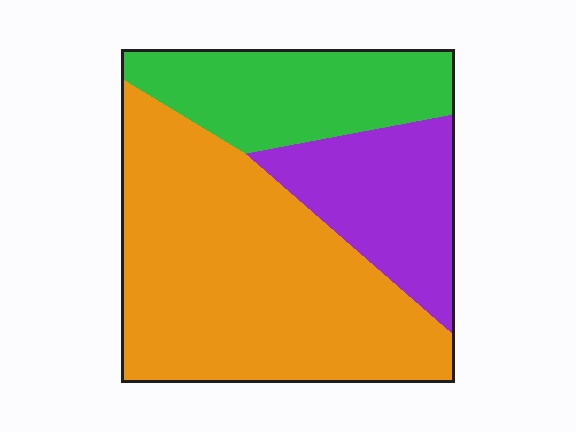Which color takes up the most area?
Orange, at roughly 55%.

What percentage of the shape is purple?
Purple takes up about one fifth (1/5) of the shape.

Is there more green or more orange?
Orange.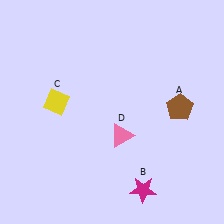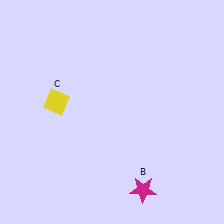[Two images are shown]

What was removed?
The pink triangle (D), the brown pentagon (A) were removed in Image 2.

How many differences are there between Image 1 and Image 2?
There are 2 differences between the two images.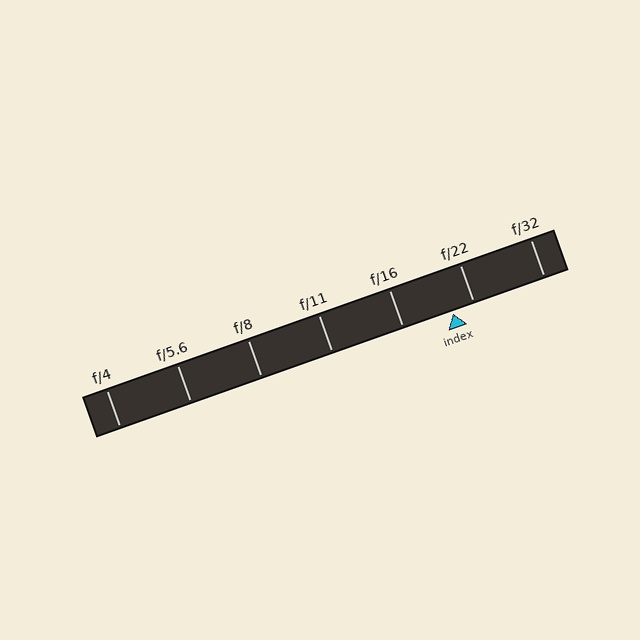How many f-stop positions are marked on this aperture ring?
There are 7 f-stop positions marked.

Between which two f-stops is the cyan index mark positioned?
The index mark is between f/16 and f/22.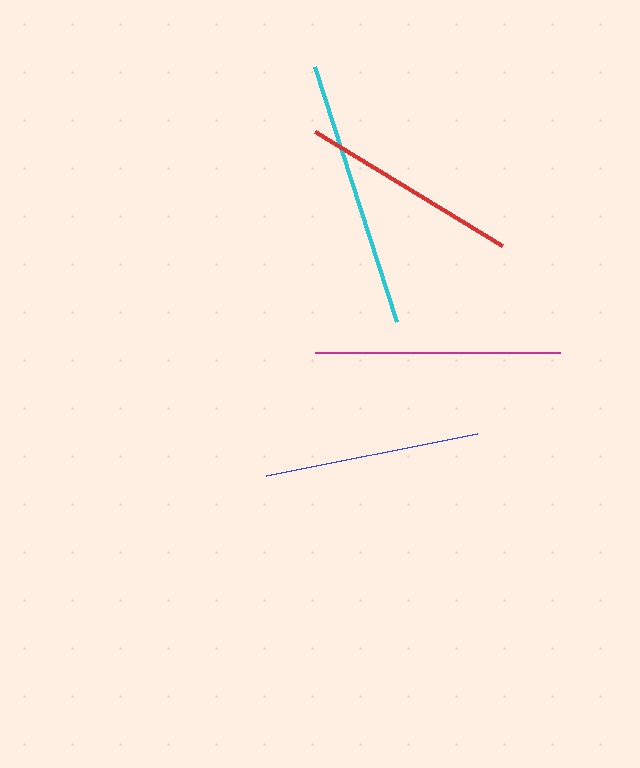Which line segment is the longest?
The cyan line is the longest at approximately 268 pixels.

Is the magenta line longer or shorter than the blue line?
The magenta line is longer than the blue line.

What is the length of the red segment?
The red segment is approximately 219 pixels long.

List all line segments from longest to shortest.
From longest to shortest: cyan, magenta, red, blue.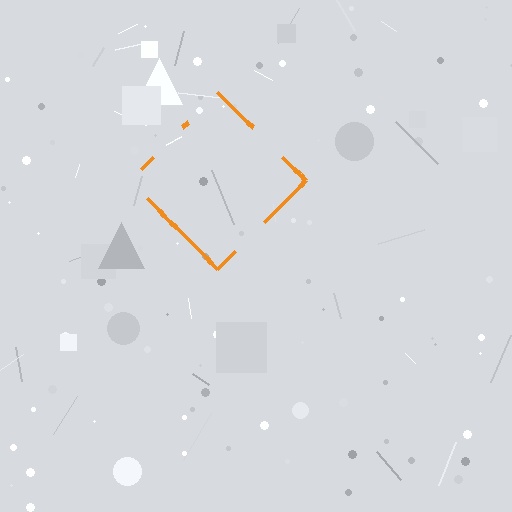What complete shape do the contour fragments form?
The contour fragments form a diamond.